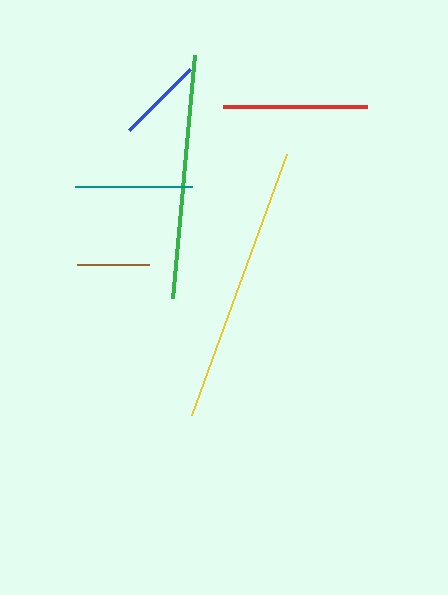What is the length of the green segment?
The green segment is approximately 244 pixels long.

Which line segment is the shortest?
The brown line is the shortest at approximately 72 pixels.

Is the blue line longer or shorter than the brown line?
The blue line is longer than the brown line.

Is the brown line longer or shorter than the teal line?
The teal line is longer than the brown line.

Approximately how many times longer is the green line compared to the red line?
The green line is approximately 1.7 times the length of the red line.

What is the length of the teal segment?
The teal segment is approximately 117 pixels long.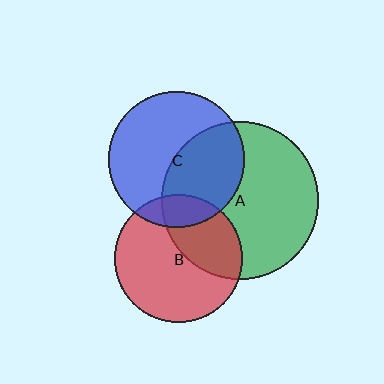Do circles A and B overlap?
Yes.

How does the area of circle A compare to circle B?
Approximately 1.5 times.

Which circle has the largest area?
Circle A (green).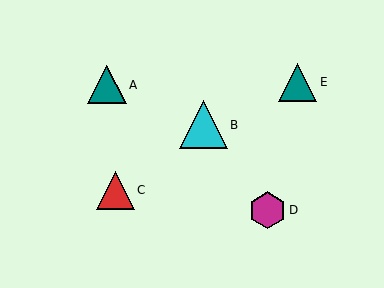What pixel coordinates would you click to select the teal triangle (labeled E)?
Click at (298, 82) to select the teal triangle E.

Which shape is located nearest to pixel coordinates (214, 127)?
The cyan triangle (labeled B) at (203, 125) is nearest to that location.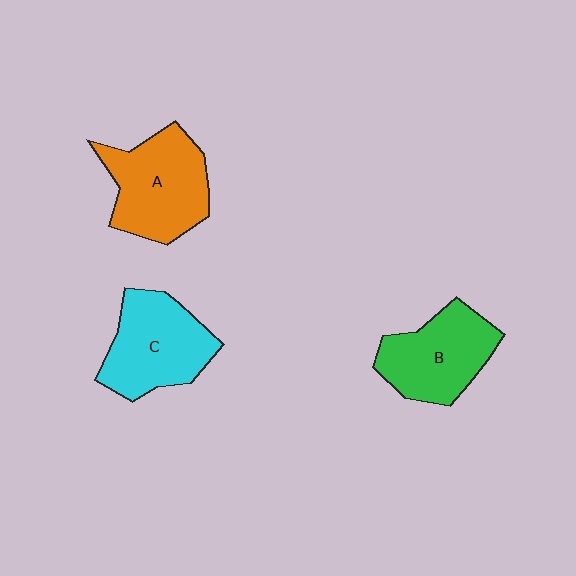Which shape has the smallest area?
Shape B (green).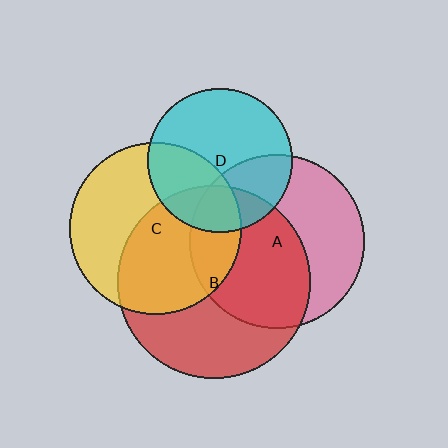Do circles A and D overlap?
Yes.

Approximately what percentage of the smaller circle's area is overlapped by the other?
Approximately 30%.